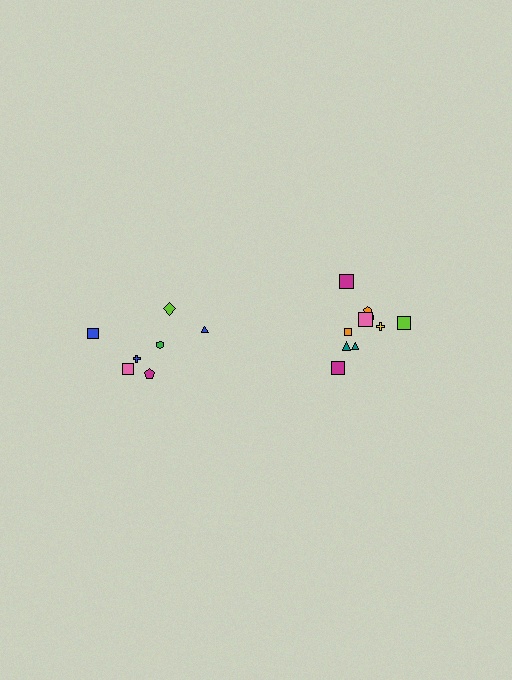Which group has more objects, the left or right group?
The right group.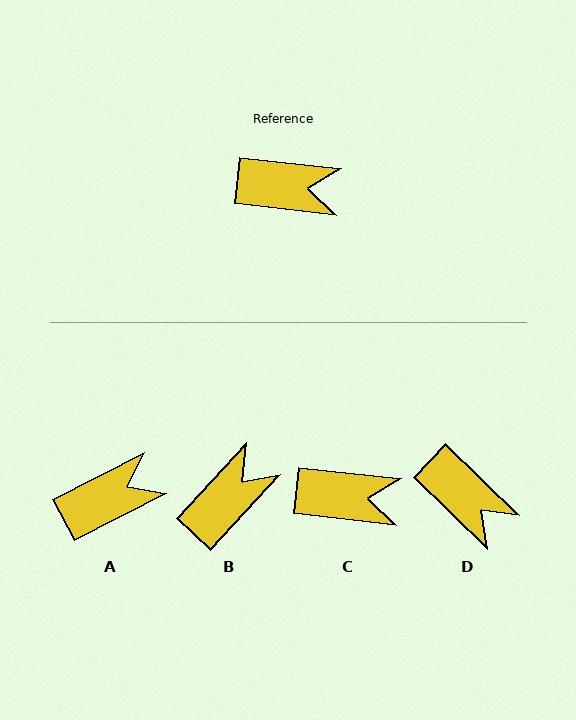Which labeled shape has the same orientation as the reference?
C.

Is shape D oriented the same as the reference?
No, it is off by about 38 degrees.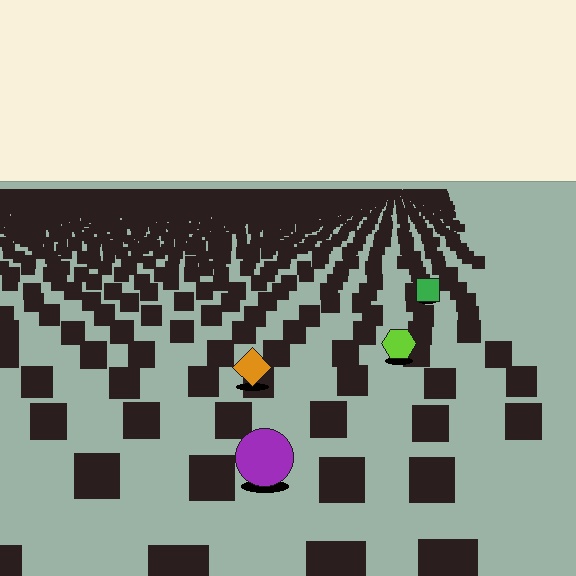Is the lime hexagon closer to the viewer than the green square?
Yes. The lime hexagon is closer — you can tell from the texture gradient: the ground texture is coarser near it.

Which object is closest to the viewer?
The purple circle is closest. The texture marks near it are larger and more spread out.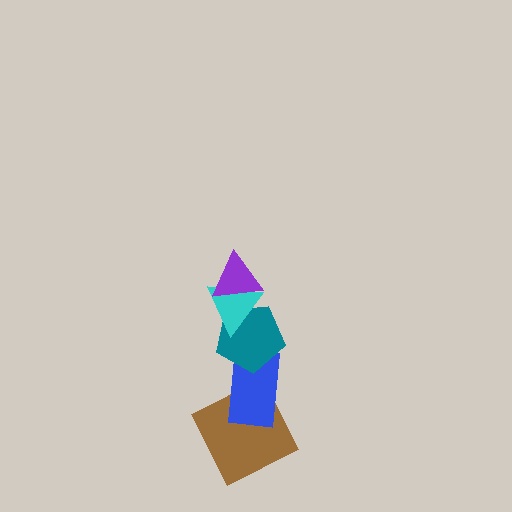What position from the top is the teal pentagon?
The teal pentagon is 3rd from the top.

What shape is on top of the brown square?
The blue rectangle is on top of the brown square.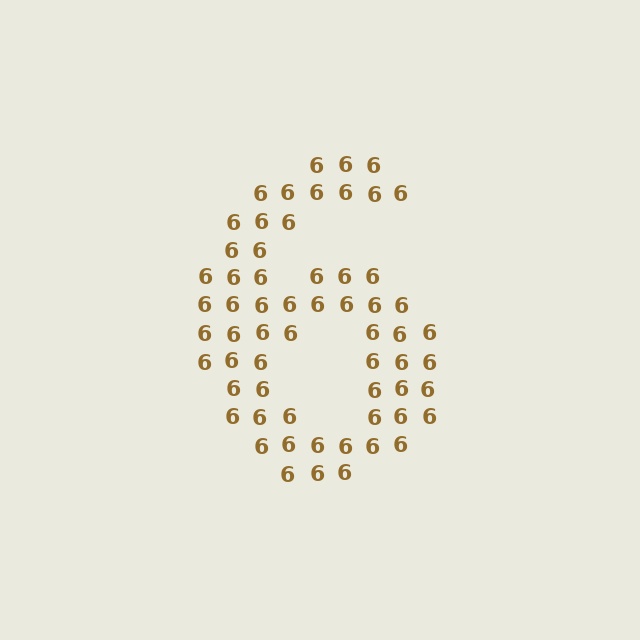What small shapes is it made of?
It is made of small digit 6's.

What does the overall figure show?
The overall figure shows the digit 6.